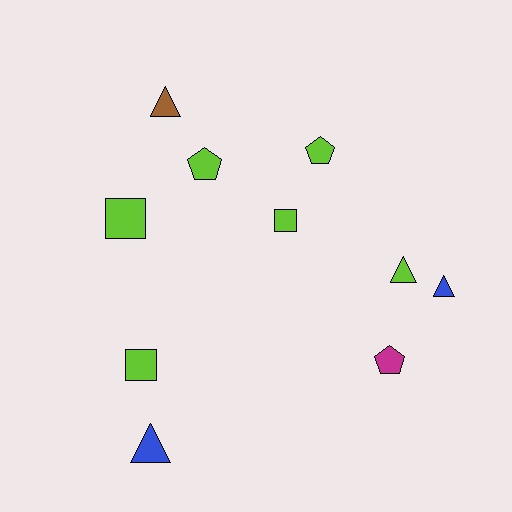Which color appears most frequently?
Lime, with 6 objects.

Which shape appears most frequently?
Triangle, with 4 objects.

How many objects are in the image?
There are 10 objects.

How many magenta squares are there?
There are no magenta squares.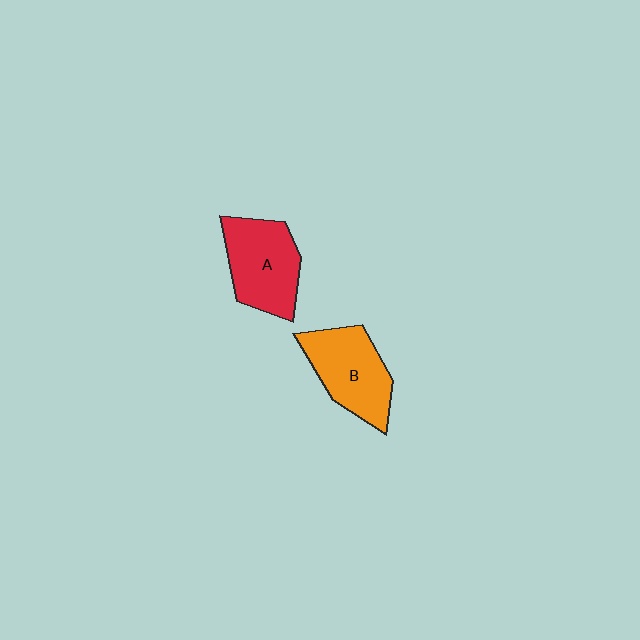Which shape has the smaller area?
Shape B (orange).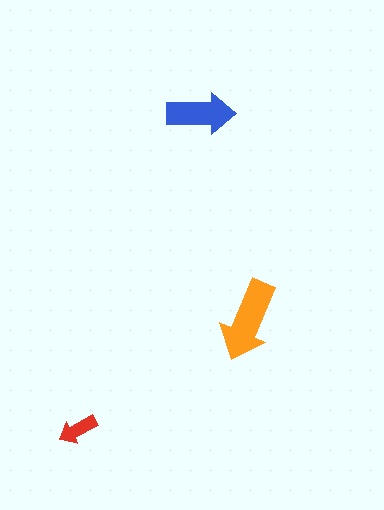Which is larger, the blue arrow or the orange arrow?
The orange one.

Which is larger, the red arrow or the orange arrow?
The orange one.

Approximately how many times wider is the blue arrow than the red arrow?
About 1.5 times wider.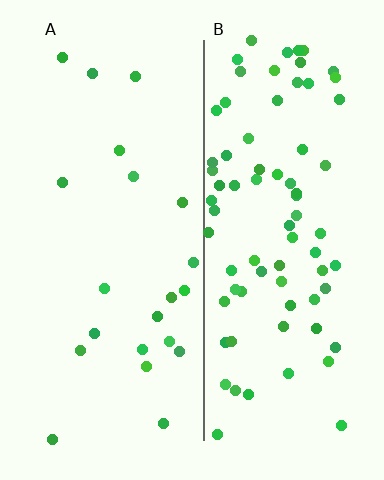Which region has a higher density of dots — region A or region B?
B (the right).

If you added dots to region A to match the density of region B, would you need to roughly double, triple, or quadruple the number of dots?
Approximately quadruple.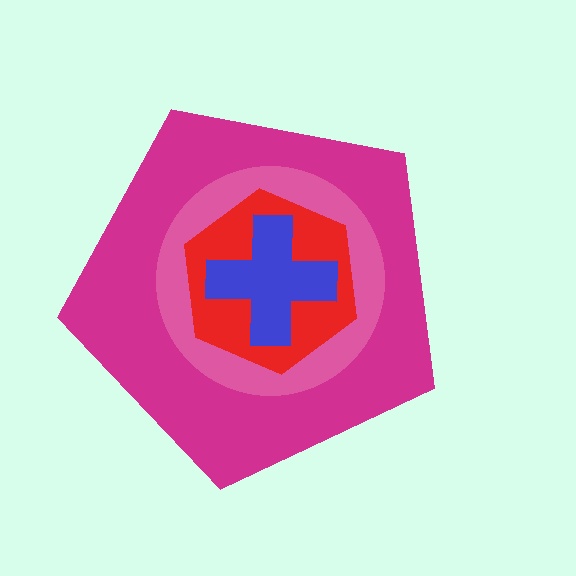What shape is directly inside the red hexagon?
The blue cross.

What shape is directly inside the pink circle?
The red hexagon.